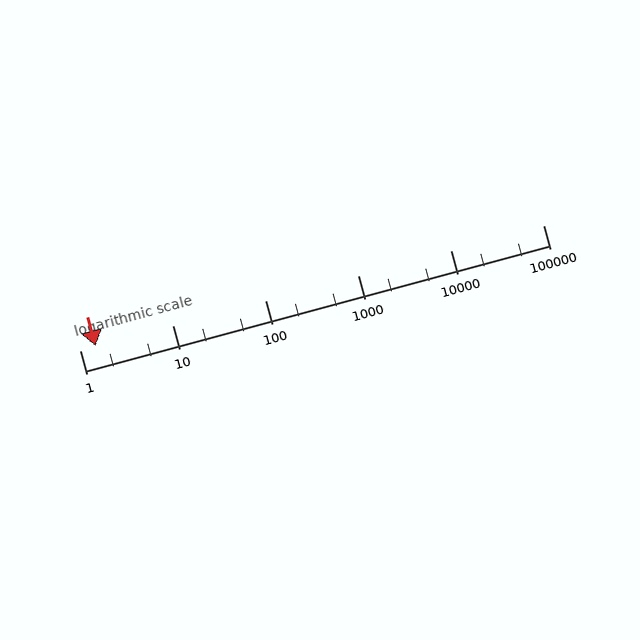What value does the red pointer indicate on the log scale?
The pointer indicates approximately 1.5.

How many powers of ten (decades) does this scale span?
The scale spans 5 decades, from 1 to 100000.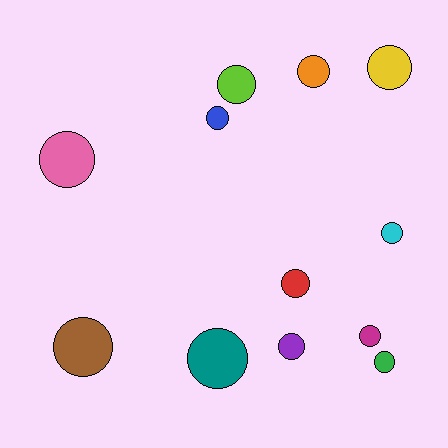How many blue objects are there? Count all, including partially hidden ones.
There is 1 blue object.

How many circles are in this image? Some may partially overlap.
There are 12 circles.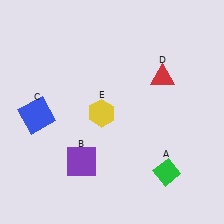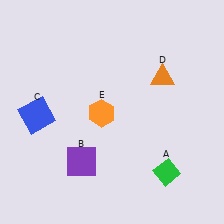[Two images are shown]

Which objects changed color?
D changed from red to orange. E changed from yellow to orange.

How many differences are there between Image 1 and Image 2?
There are 2 differences between the two images.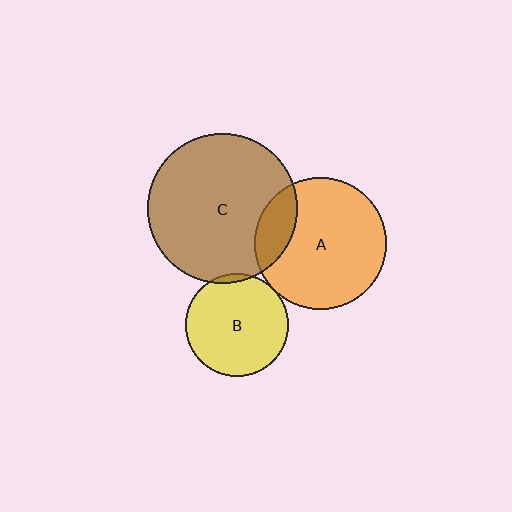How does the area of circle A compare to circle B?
Approximately 1.6 times.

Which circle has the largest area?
Circle C (brown).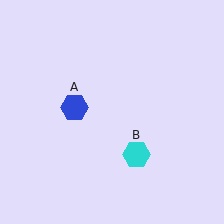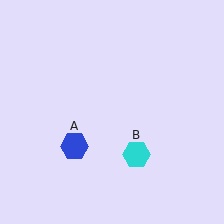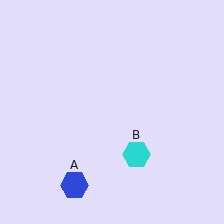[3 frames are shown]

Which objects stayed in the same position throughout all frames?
Cyan hexagon (object B) remained stationary.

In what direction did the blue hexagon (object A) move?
The blue hexagon (object A) moved down.